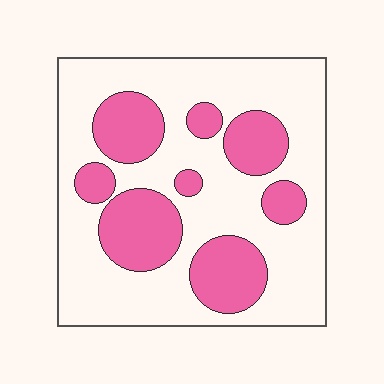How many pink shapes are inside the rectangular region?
8.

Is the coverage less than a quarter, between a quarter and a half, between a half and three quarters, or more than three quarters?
Between a quarter and a half.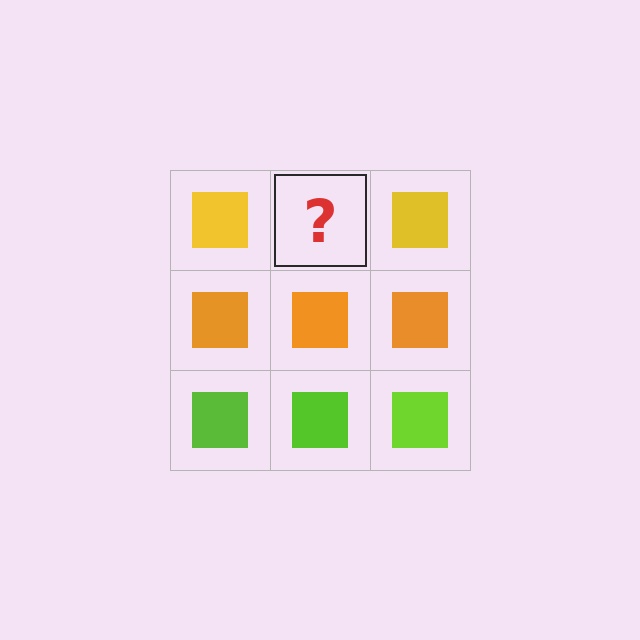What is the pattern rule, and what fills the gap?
The rule is that each row has a consistent color. The gap should be filled with a yellow square.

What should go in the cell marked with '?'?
The missing cell should contain a yellow square.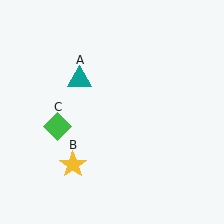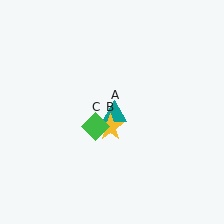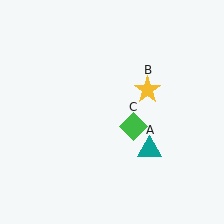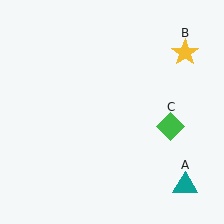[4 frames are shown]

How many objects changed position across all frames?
3 objects changed position: teal triangle (object A), yellow star (object B), green diamond (object C).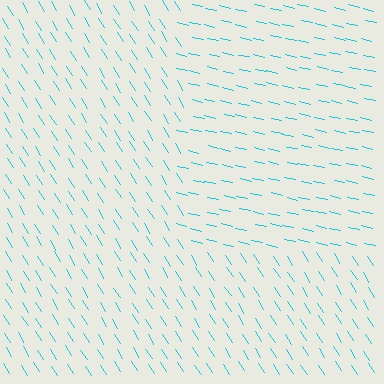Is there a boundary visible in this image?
Yes, there is a texture boundary formed by a change in line orientation.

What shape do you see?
I see a rectangle.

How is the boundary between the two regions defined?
The boundary is defined purely by a change in line orientation (approximately 45 degrees difference). All lines are the same color and thickness.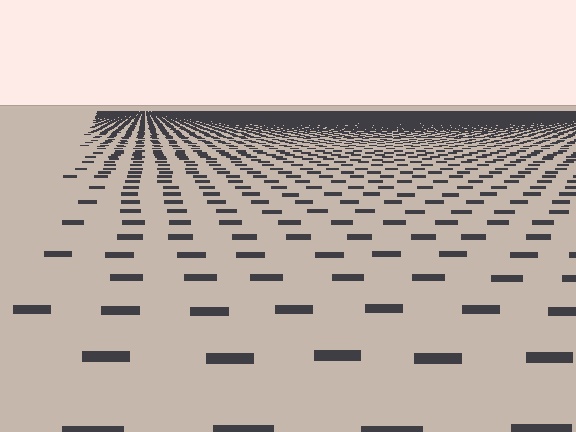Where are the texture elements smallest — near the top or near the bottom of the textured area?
Near the top.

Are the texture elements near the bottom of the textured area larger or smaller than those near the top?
Larger. Near the bottom, elements are closer to the viewer and appear at a bigger on-screen size.